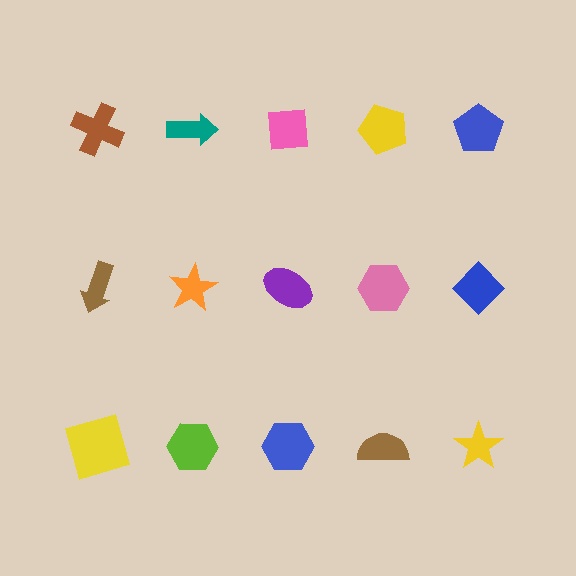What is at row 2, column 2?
An orange star.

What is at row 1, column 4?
A yellow pentagon.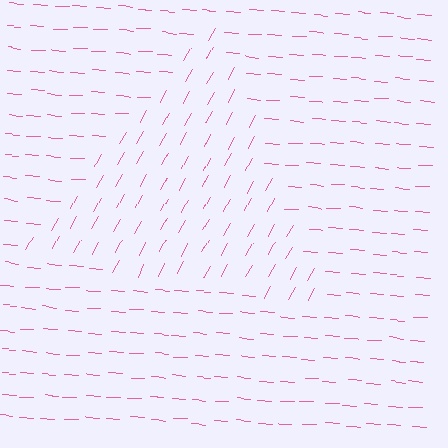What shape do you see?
I see a triangle.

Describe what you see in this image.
The image is filled with small pink line segments. A triangle region in the image has lines oriented differently from the surrounding lines, creating a visible texture boundary.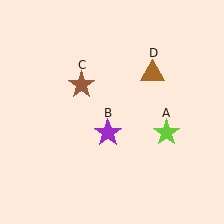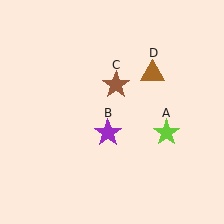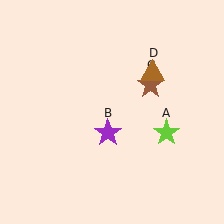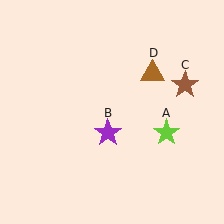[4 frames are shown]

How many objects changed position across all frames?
1 object changed position: brown star (object C).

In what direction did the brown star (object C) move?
The brown star (object C) moved right.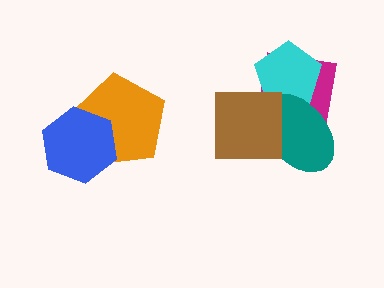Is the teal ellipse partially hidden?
Yes, it is partially covered by another shape.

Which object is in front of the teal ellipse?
The brown square is in front of the teal ellipse.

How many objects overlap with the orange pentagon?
1 object overlaps with the orange pentagon.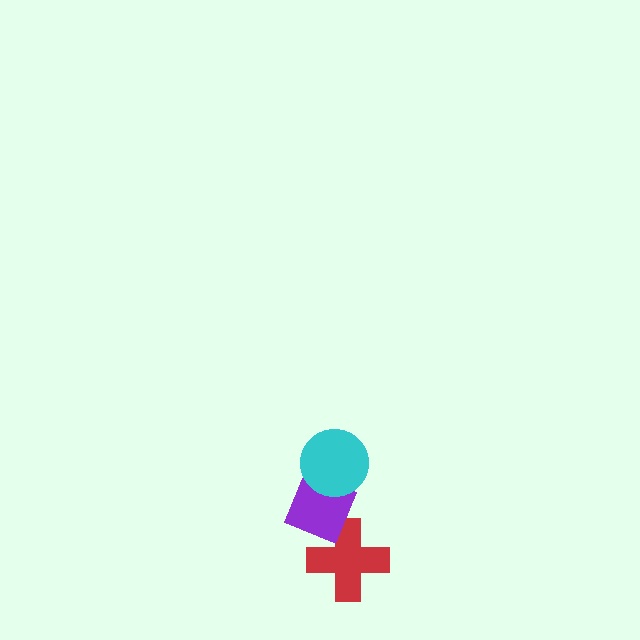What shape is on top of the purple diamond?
The cyan circle is on top of the purple diamond.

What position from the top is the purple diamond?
The purple diamond is 2nd from the top.